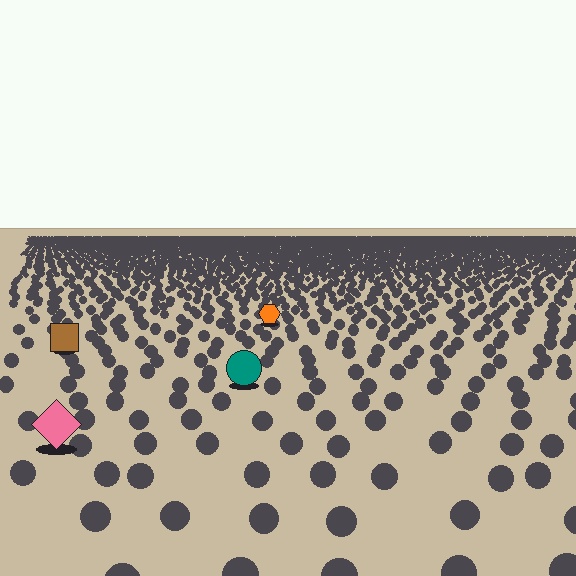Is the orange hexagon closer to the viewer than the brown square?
No. The brown square is closer — you can tell from the texture gradient: the ground texture is coarser near it.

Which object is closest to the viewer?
The pink diamond is closest. The texture marks near it are larger and more spread out.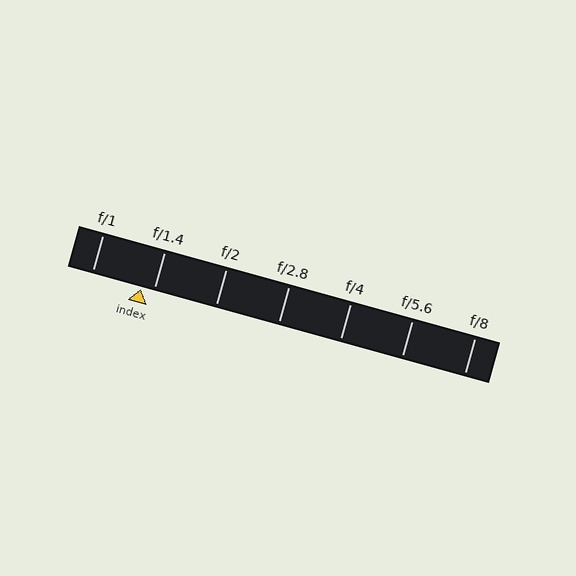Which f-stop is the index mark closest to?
The index mark is closest to f/1.4.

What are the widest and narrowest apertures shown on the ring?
The widest aperture shown is f/1 and the narrowest is f/8.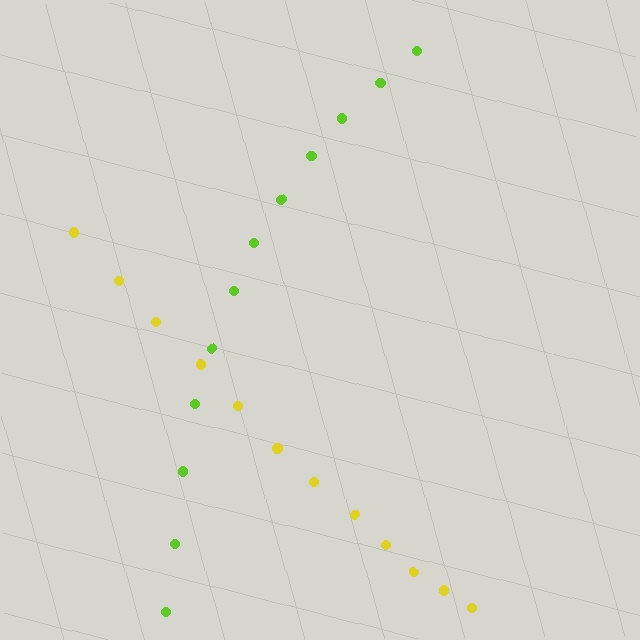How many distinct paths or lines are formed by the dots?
There are 2 distinct paths.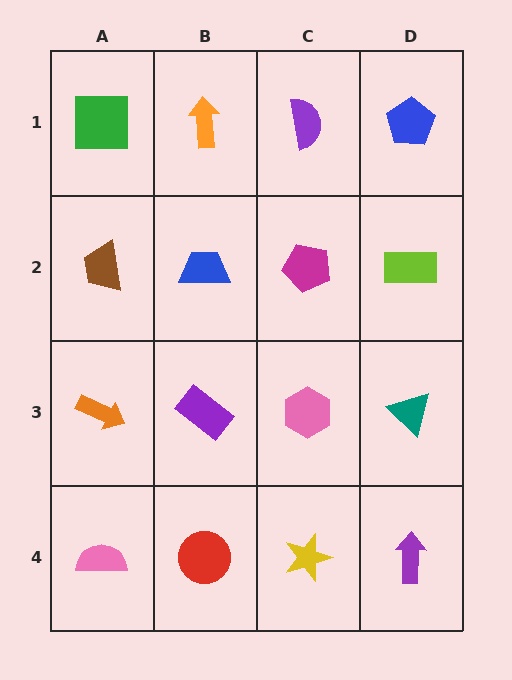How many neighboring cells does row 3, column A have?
3.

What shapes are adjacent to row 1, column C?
A magenta pentagon (row 2, column C), an orange arrow (row 1, column B), a blue pentagon (row 1, column D).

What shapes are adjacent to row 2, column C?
A purple semicircle (row 1, column C), a pink hexagon (row 3, column C), a blue trapezoid (row 2, column B), a lime rectangle (row 2, column D).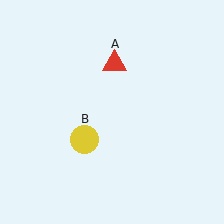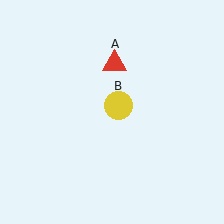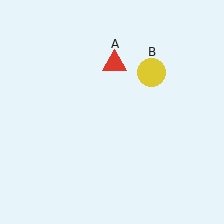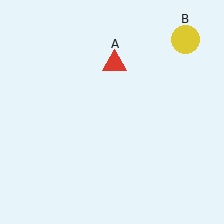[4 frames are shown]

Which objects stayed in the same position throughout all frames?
Red triangle (object A) remained stationary.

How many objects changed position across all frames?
1 object changed position: yellow circle (object B).